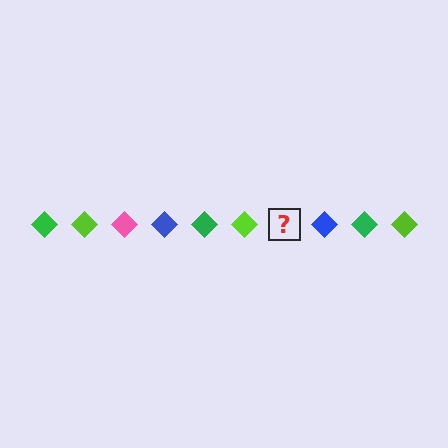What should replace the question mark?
The question mark should be replaced with a pink diamond.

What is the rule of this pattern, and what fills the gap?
The rule is that the pattern cycles through green, lime, pink, blue diamonds. The gap should be filled with a pink diamond.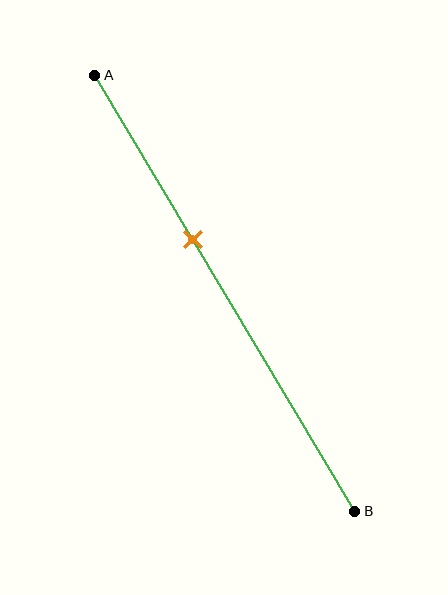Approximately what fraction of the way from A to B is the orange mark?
The orange mark is approximately 40% of the way from A to B.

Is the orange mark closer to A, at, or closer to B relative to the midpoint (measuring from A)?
The orange mark is closer to point A than the midpoint of segment AB.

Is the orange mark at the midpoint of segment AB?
No, the mark is at about 40% from A, not at the 50% midpoint.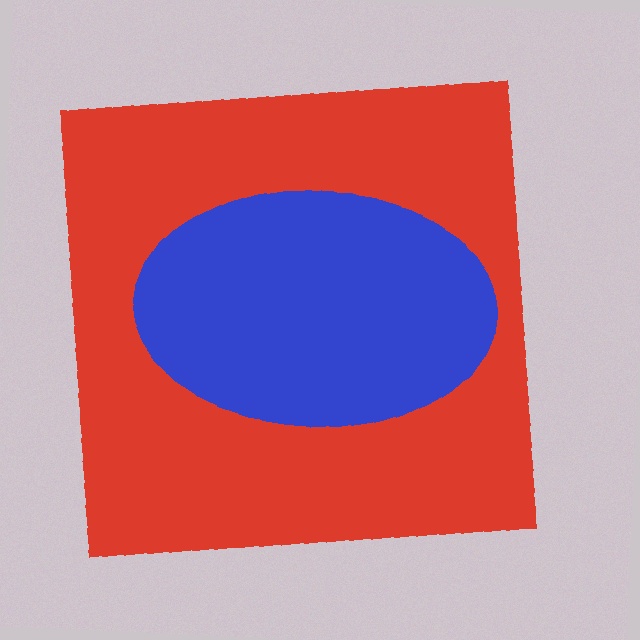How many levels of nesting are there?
2.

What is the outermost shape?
The red square.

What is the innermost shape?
The blue ellipse.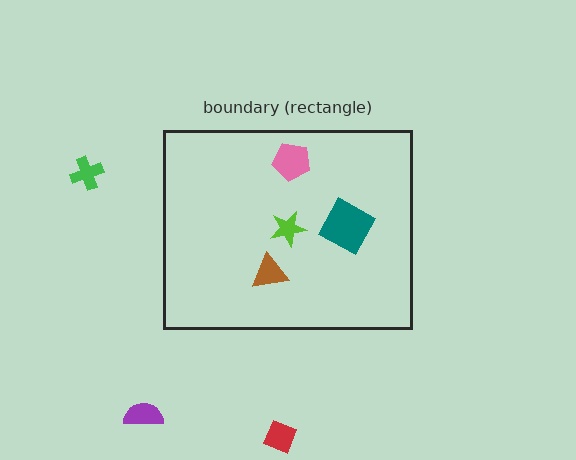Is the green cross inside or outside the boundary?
Outside.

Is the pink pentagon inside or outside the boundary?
Inside.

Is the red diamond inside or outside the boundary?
Outside.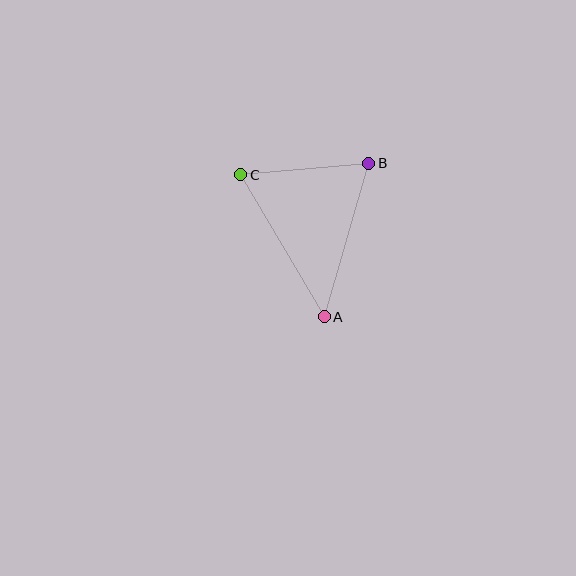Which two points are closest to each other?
Points B and C are closest to each other.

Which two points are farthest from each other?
Points A and C are farthest from each other.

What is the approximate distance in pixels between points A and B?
The distance between A and B is approximately 160 pixels.